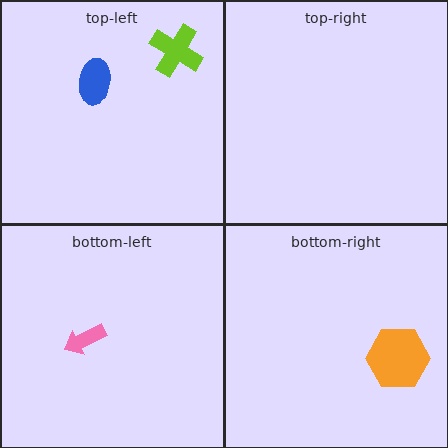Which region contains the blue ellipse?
The top-left region.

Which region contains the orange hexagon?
The bottom-right region.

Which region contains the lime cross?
The top-left region.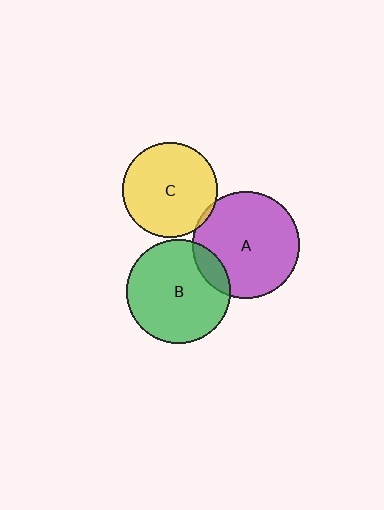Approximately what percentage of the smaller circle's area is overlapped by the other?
Approximately 15%.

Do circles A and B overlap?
Yes.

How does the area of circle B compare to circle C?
Approximately 1.2 times.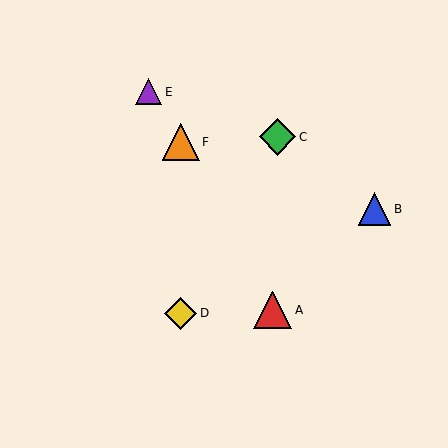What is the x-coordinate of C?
Object C is at x≈277.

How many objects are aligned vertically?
2 objects (D, F) are aligned vertically.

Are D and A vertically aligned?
No, D is at x≈181 and A is at x≈273.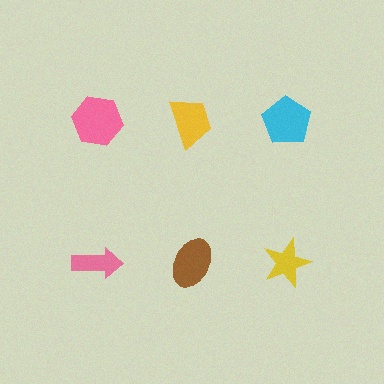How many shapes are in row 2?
3 shapes.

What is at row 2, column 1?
A pink arrow.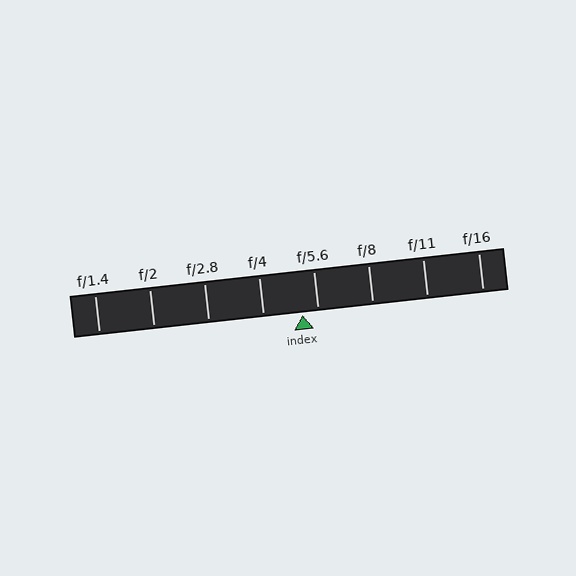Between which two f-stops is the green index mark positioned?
The index mark is between f/4 and f/5.6.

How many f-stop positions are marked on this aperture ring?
There are 8 f-stop positions marked.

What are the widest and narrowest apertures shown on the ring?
The widest aperture shown is f/1.4 and the narrowest is f/16.